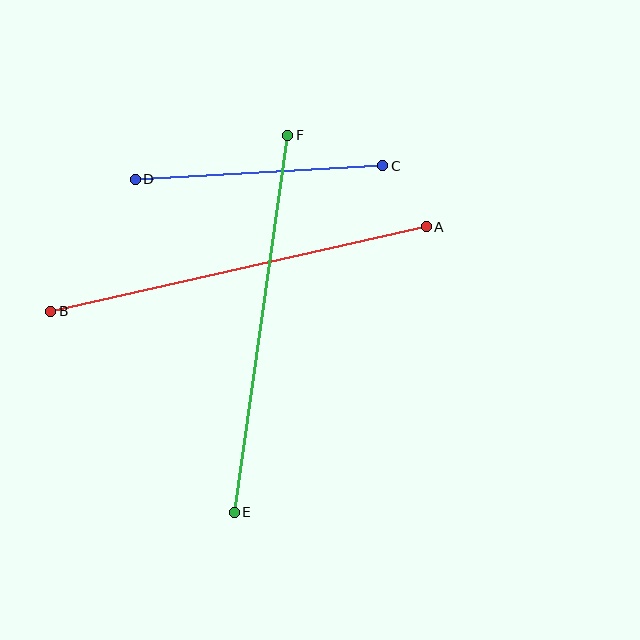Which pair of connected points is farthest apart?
Points A and B are farthest apart.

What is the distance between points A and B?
The distance is approximately 385 pixels.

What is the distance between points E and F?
The distance is approximately 380 pixels.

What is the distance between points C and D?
The distance is approximately 248 pixels.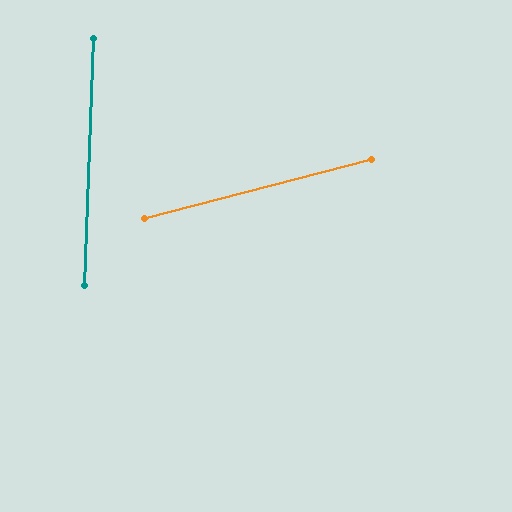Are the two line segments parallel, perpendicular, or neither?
Neither parallel nor perpendicular — they differ by about 73°.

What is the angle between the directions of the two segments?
Approximately 73 degrees.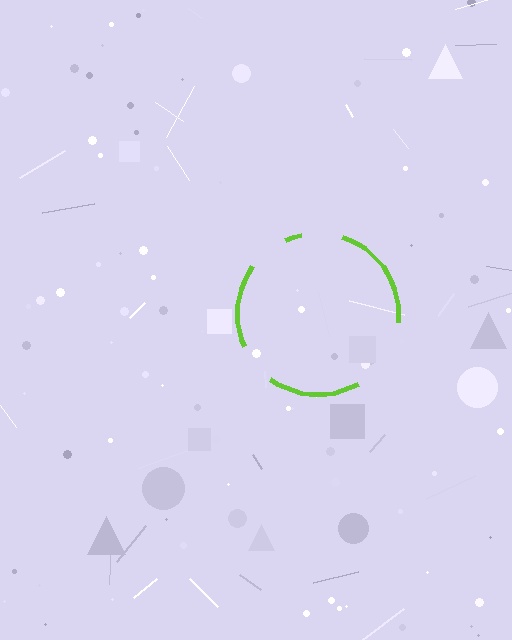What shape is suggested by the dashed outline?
The dashed outline suggests a circle.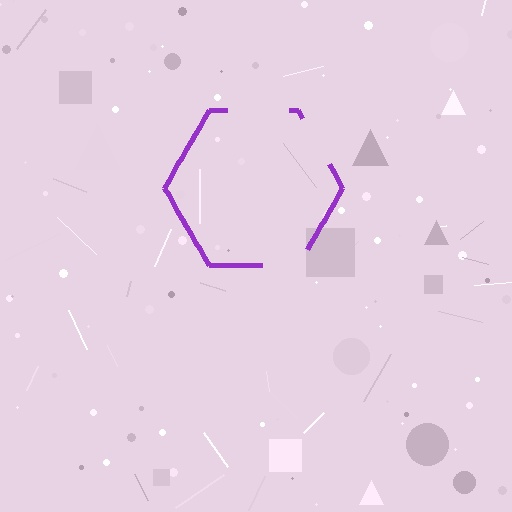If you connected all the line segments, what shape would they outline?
They would outline a hexagon.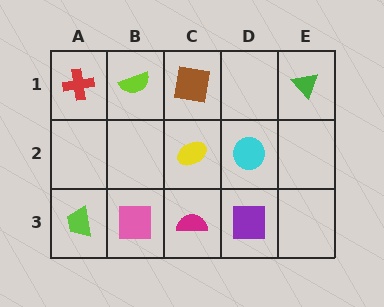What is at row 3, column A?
A lime trapezoid.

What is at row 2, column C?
A yellow ellipse.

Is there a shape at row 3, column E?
No, that cell is empty.